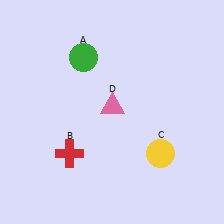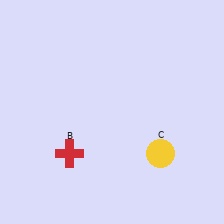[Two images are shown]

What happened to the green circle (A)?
The green circle (A) was removed in Image 2. It was in the top-left area of Image 1.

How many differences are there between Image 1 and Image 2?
There are 2 differences between the two images.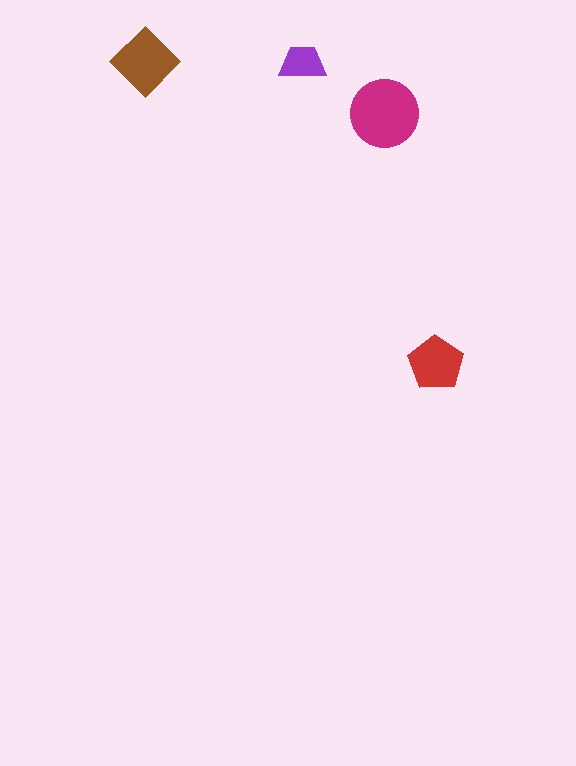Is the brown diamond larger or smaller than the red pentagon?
Larger.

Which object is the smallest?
The purple trapezoid.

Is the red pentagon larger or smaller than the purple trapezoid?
Larger.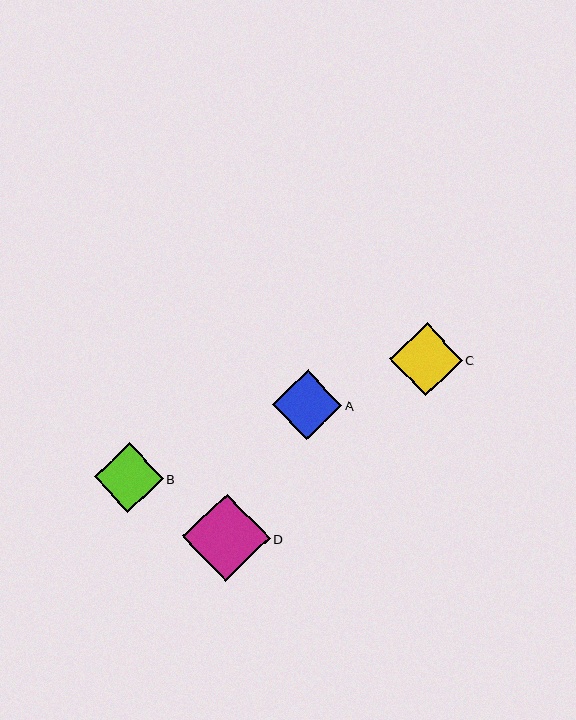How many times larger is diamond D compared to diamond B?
Diamond D is approximately 1.3 times the size of diamond B.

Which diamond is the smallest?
Diamond A is the smallest with a size of approximately 69 pixels.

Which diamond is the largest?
Diamond D is the largest with a size of approximately 87 pixels.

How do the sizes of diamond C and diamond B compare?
Diamond C and diamond B are approximately the same size.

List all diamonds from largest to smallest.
From largest to smallest: D, C, B, A.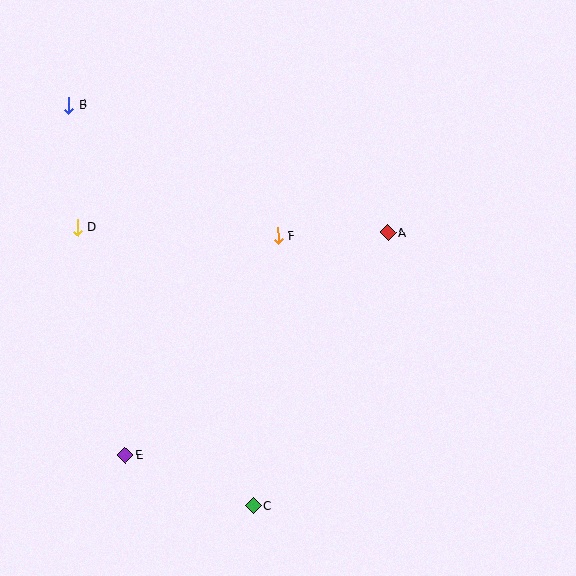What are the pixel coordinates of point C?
Point C is at (253, 506).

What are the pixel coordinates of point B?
Point B is at (69, 105).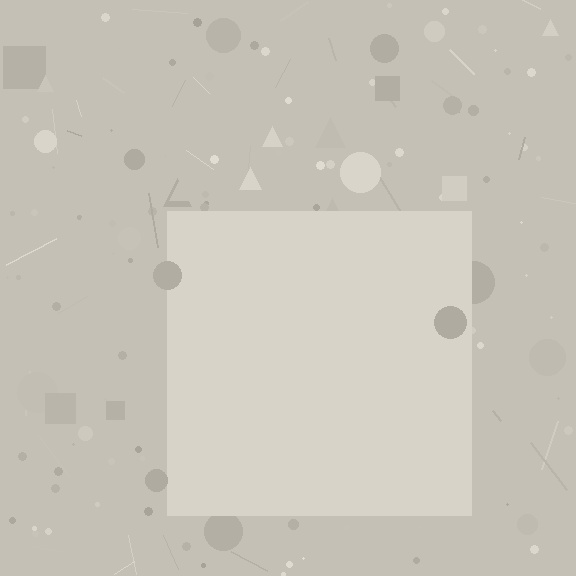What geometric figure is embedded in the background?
A square is embedded in the background.